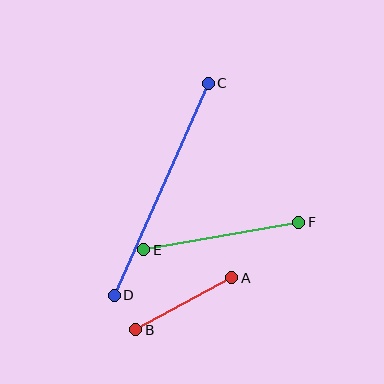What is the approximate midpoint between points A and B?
The midpoint is at approximately (184, 304) pixels.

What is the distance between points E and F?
The distance is approximately 157 pixels.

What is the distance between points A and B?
The distance is approximately 109 pixels.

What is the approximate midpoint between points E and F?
The midpoint is at approximately (221, 236) pixels.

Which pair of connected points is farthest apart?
Points C and D are farthest apart.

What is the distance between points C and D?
The distance is approximately 232 pixels.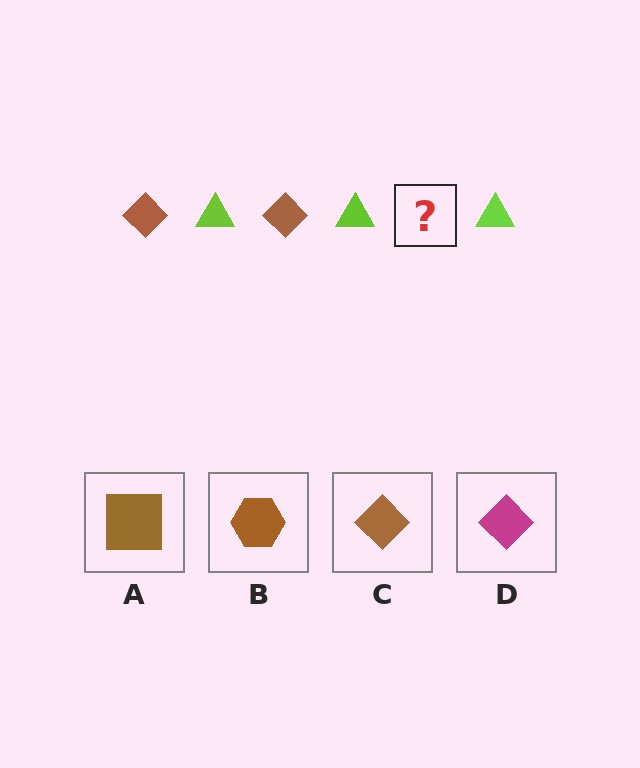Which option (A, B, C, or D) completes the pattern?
C.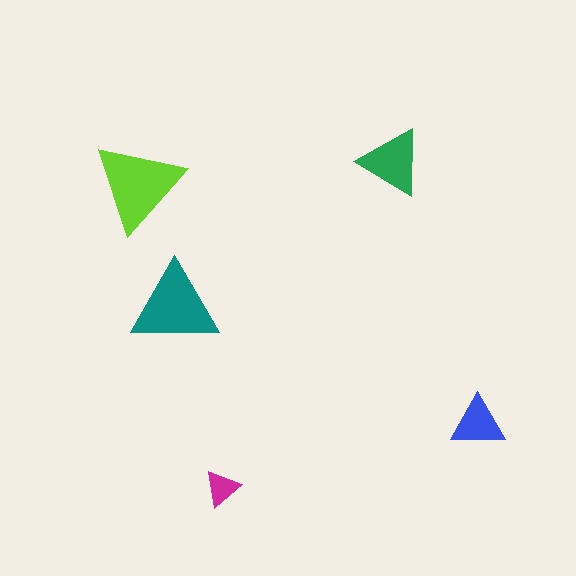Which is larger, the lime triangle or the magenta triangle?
The lime one.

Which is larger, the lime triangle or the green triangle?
The lime one.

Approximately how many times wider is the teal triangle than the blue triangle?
About 1.5 times wider.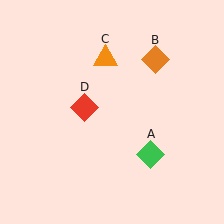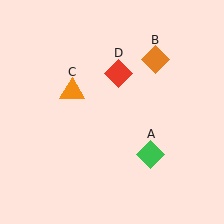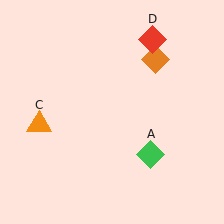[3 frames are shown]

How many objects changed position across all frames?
2 objects changed position: orange triangle (object C), red diamond (object D).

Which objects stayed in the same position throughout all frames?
Green diamond (object A) and orange diamond (object B) remained stationary.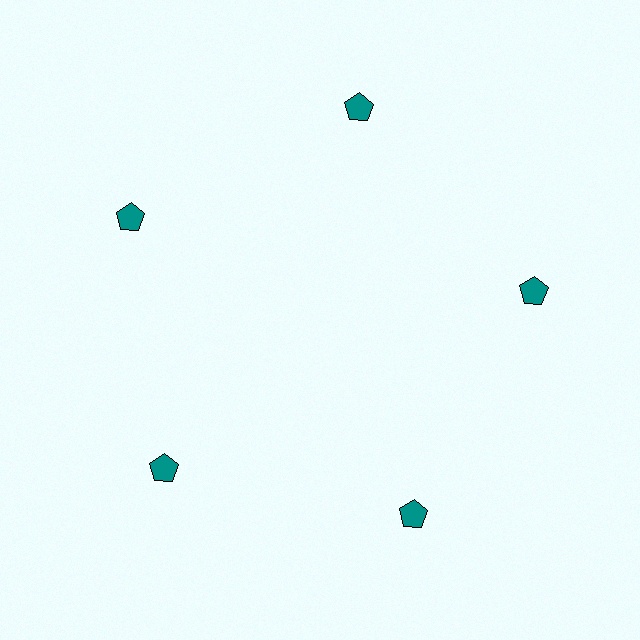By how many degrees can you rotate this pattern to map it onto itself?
The pattern maps onto itself every 72 degrees of rotation.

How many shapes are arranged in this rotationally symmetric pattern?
There are 5 shapes, arranged in 5 groups of 1.